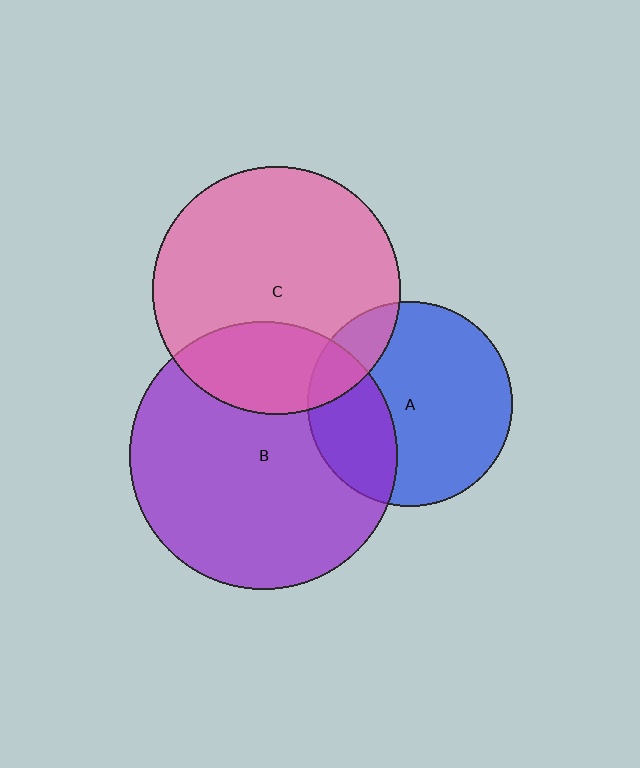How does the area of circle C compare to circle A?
Approximately 1.5 times.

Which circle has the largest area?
Circle B (purple).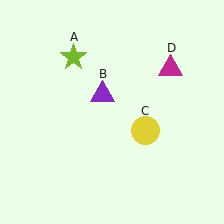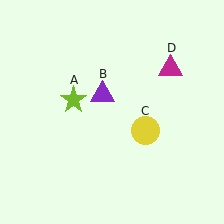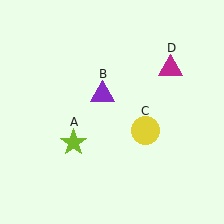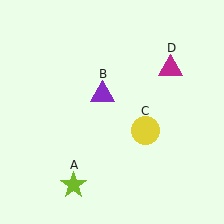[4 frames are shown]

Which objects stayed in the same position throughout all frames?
Purple triangle (object B) and yellow circle (object C) and magenta triangle (object D) remained stationary.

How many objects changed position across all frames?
1 object changed position: lime star (object A).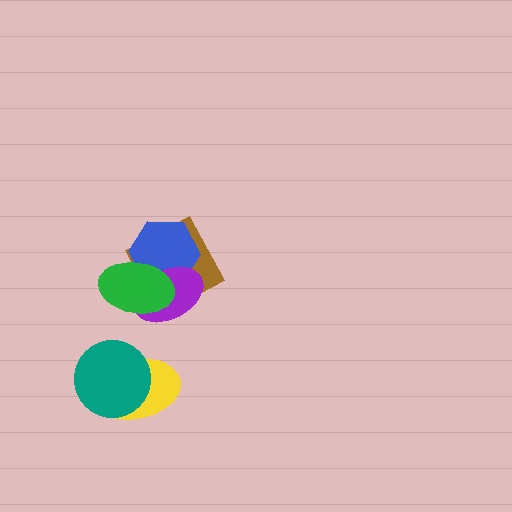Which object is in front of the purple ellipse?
The green ellipse is in front of the purple ellipse.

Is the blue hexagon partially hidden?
Yes, it is partially covered by another shape.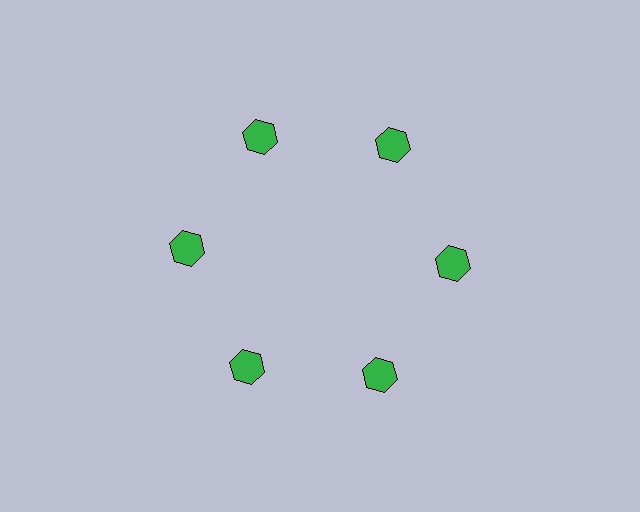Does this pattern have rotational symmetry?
Yes, this pattern has 6-fold rotational symmetry. It looks the same after rotating 60 degrees around the center.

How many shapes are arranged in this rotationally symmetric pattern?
There are 6 shapes, arranged in 6 groups of 1.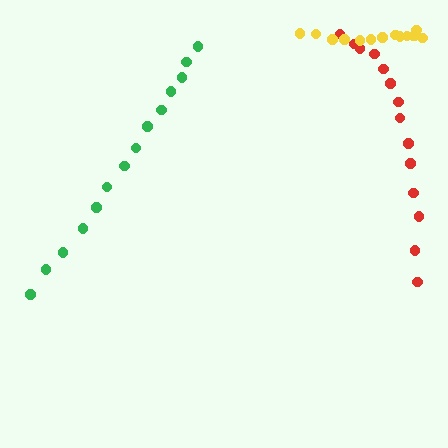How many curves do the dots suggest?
There are 3 distinct paths.